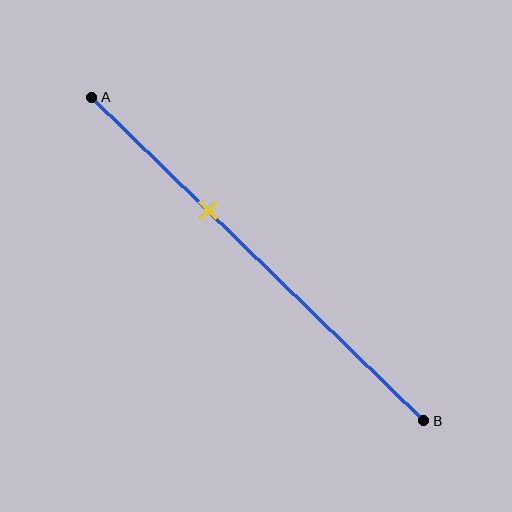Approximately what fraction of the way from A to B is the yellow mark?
The yellow mark is approximately 35% of the way from A to B.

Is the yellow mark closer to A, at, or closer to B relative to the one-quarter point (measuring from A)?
The yellow mark is closer to point B than the one-quarter point of segment AB.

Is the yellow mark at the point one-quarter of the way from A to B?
No, the mark is at about 35% from A, not at the 25% one-quarter point.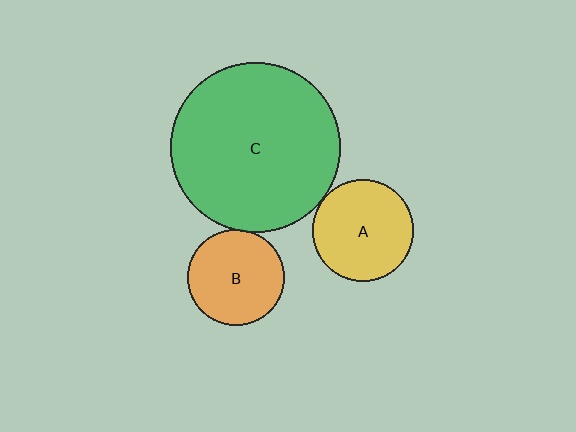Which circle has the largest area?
Circle C (green).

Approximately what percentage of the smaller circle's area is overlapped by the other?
Approximately 5%.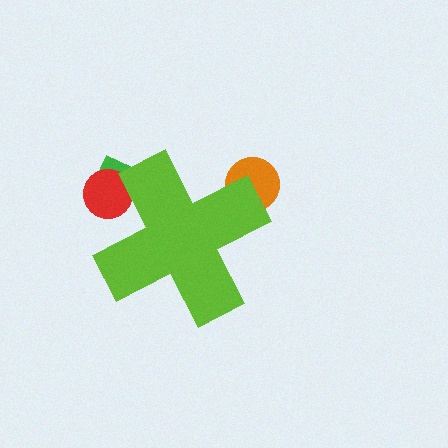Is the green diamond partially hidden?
Yes, the green diamond is partially hidden behind the lime cross.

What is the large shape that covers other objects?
A lime cross.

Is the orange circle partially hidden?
Yes, the orange circle is partially hidden behind the lime cross.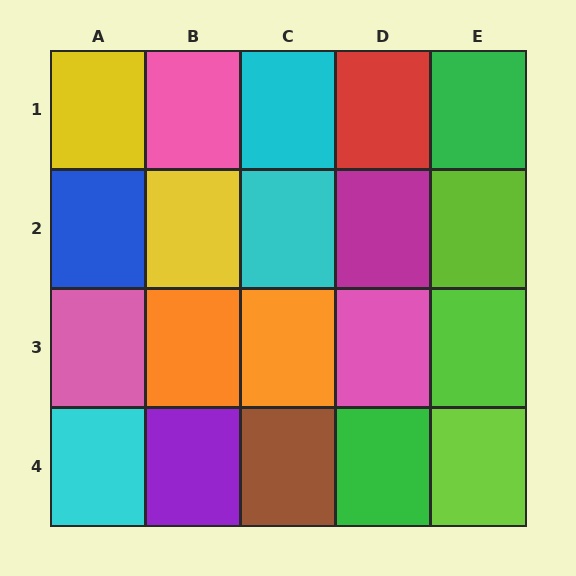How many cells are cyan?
3 cells are cyan.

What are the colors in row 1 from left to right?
Yellow, pink, cyan, red, green.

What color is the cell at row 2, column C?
Cyan.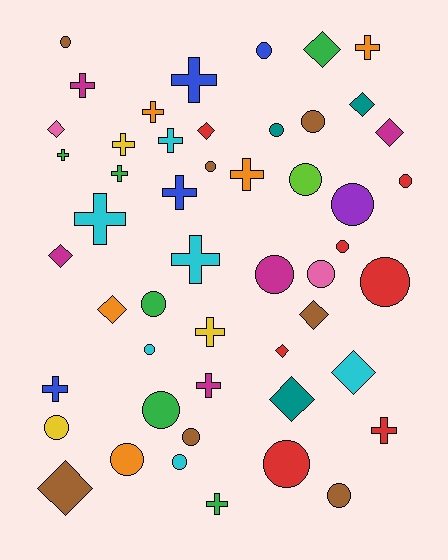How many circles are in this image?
There are 21 circles.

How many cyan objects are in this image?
There are 6 cyan objects.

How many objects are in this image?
There are 50 objects.